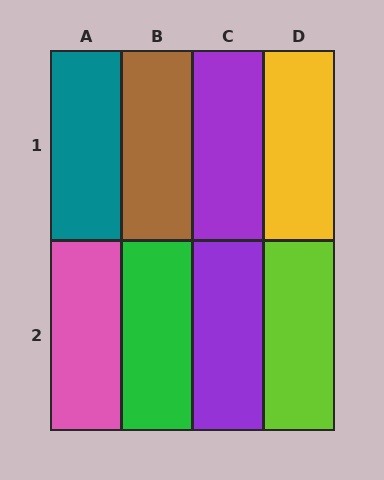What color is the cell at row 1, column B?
Brown.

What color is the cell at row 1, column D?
Yellow.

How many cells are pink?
1 cell is pink.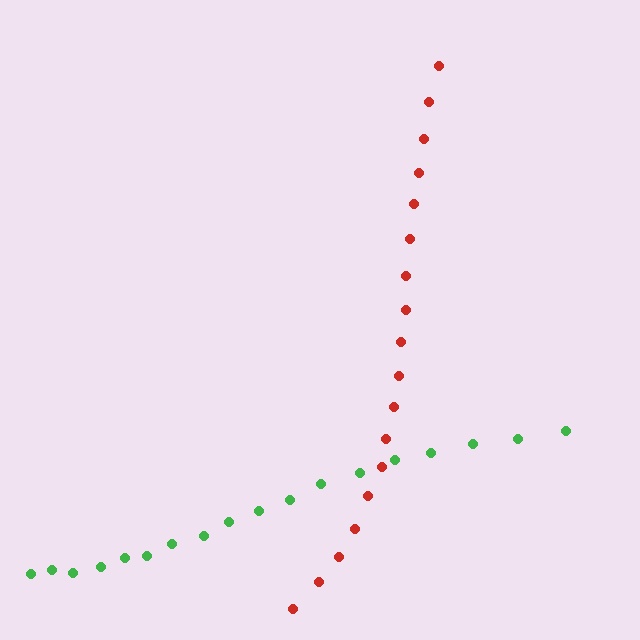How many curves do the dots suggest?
There are 2 distinct paths.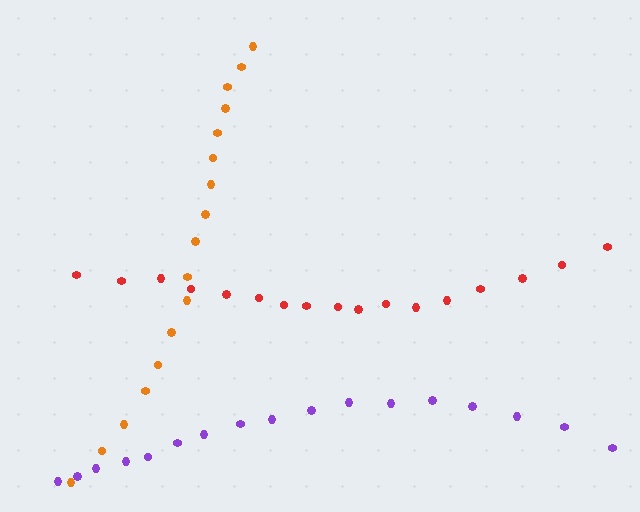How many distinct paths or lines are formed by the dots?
There are 3 distinct paths.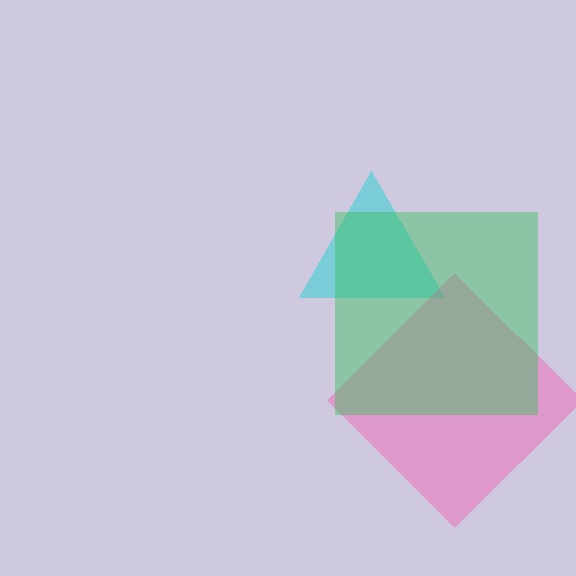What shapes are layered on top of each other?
The layered shapes are: a cyan triangle, a pink diamond, a green square.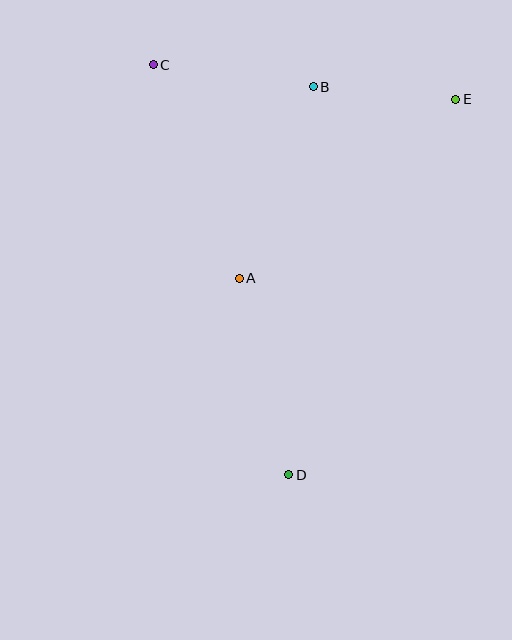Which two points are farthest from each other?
Points C and D are farthest from each other.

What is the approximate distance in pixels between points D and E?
The distance between D and E is approximately 411 pixels.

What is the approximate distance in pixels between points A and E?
The distance between A and E is approximately 281 pixels.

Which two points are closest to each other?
Points B and E are closest to each other.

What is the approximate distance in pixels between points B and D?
The distance between B and D is approximately 389 pixels.